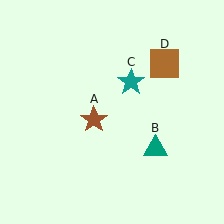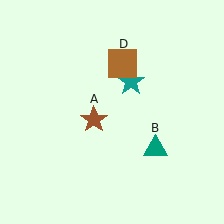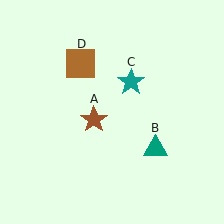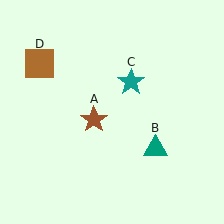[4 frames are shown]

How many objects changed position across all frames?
1 object changed position: brown square (object D).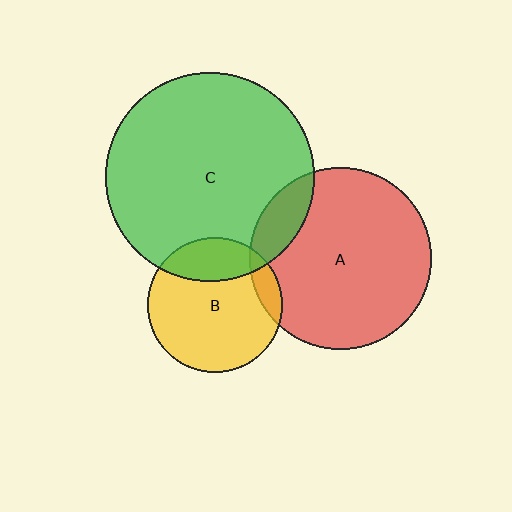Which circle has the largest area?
Circle C (green).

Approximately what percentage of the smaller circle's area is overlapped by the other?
Approximately 25%.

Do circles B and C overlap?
Yes.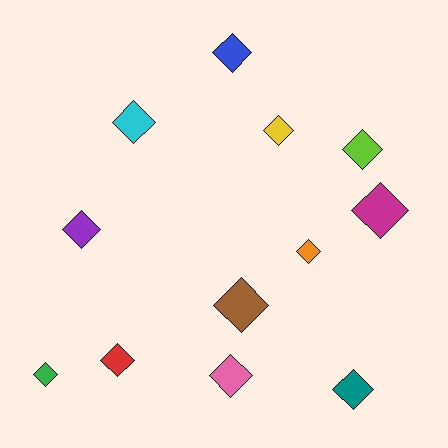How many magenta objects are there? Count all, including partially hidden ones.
There is 1 magenta object.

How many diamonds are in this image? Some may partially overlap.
There are 12 diamonds.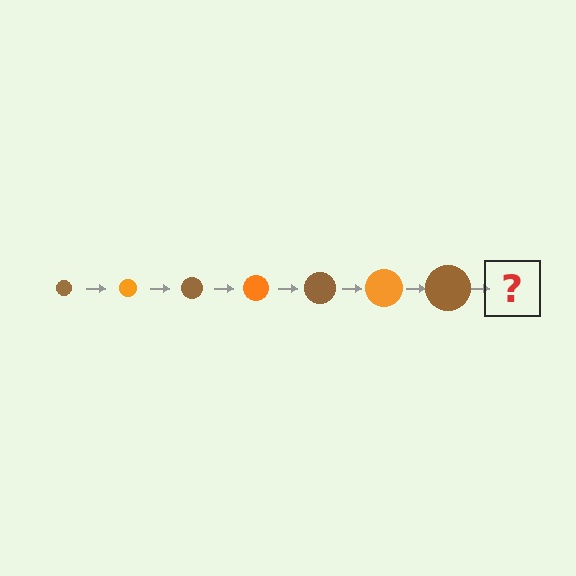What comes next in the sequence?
The next element should be an orange circle, larger than the previous one.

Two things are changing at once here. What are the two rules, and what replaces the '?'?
The two rules are that the circle grows larger each step and the color cycles through brown and orange. The '?' should be an orange circle, larger than the previous one.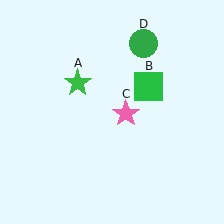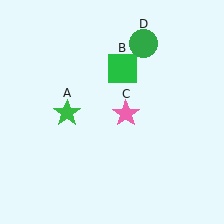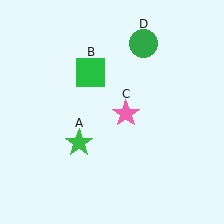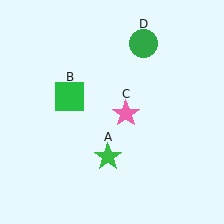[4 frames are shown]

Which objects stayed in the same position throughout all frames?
Pink star (object C) and green circle (object D) remained stationary.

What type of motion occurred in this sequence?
The green star (object A), green square (object B) rotated counterclockwise around the center of the scene.